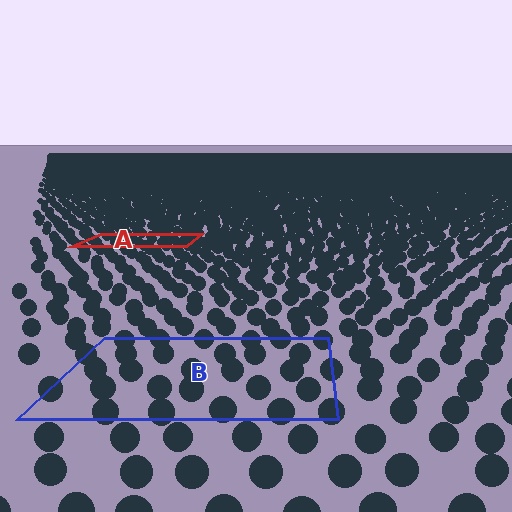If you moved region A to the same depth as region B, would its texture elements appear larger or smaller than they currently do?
They would appear larger. At a closer depth, the same texture elements are projected at a bigger on-screen size.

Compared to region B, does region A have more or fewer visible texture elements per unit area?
Region A has more texture elements per unit area — they are packed more densely because it is farther away.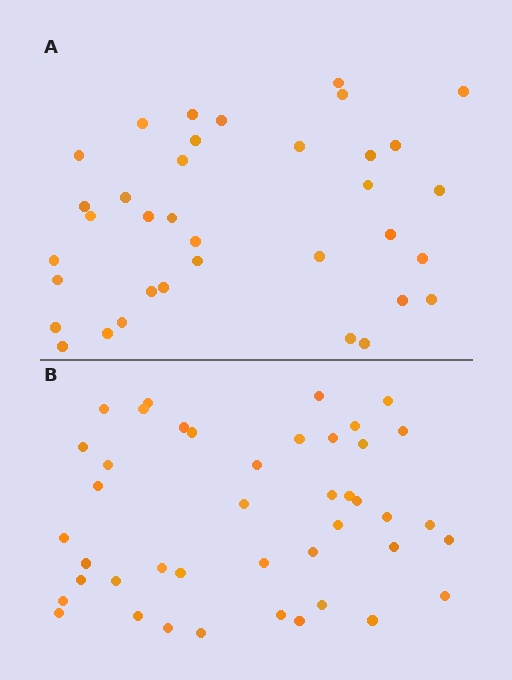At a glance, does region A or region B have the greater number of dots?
Region B (the bottom region) has more dots.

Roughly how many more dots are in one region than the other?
Region B has roughly 8 or so more dots than region A.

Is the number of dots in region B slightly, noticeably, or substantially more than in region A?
Region B has only slightly more — the two regions are fairly close. The ratio is roughly 1.2 to 1.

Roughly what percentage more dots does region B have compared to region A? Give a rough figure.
About 20% more.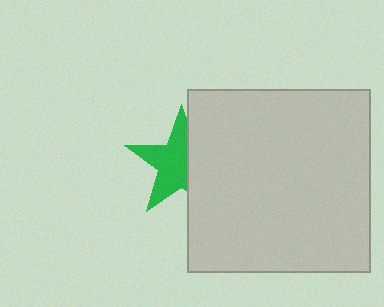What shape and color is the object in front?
The object in front is a light gray square.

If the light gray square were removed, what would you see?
You would see the complete green star.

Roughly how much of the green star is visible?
About half of it is visible (roughly 62%).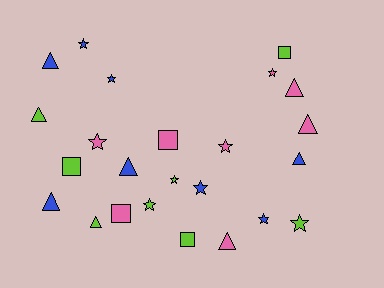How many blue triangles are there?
There are 4 blue triangles.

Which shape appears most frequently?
Star, with 10 objects.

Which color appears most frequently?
Blue, with 8 objects.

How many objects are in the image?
There are 24 objects.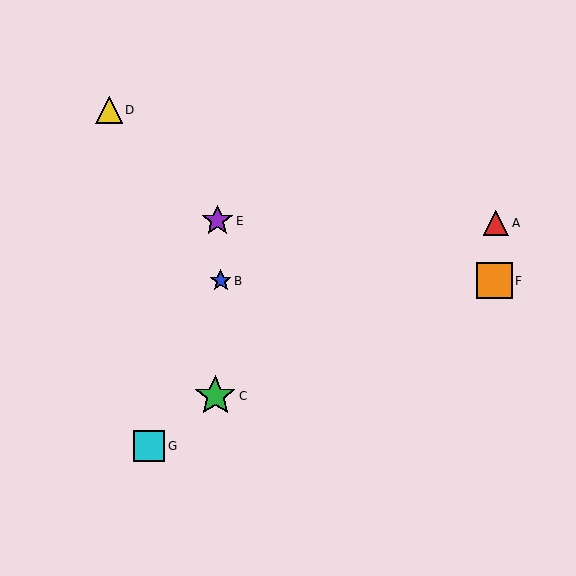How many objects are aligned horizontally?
2 objects (B, F) are aligned horizontally.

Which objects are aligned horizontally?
Objects B, F are aligned horizontally.